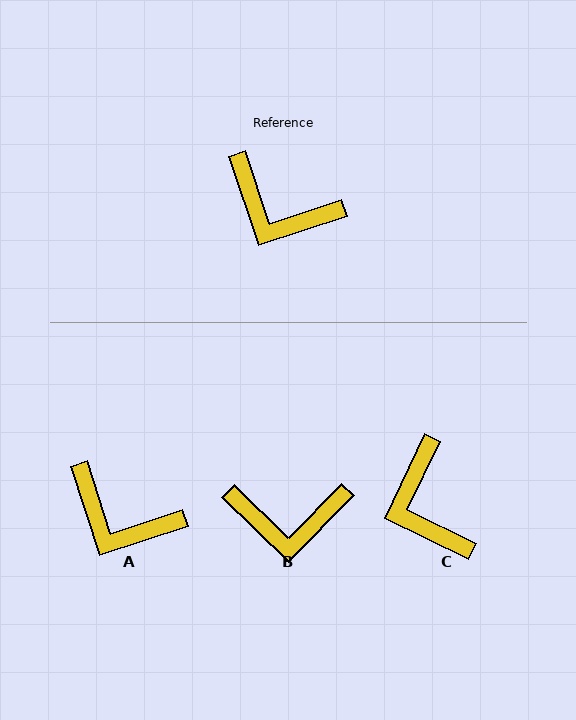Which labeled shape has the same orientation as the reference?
A.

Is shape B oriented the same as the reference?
No, it is off by about 27 degrees.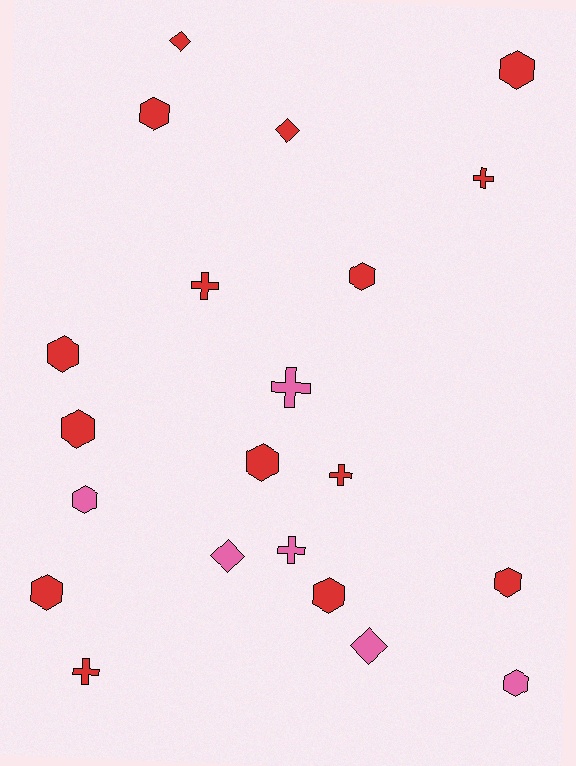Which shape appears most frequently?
Hexagon, with 11 objects.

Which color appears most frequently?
Red, with 15 objects.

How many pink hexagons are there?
There are 2 pink hexagons.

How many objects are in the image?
There are 21 objects.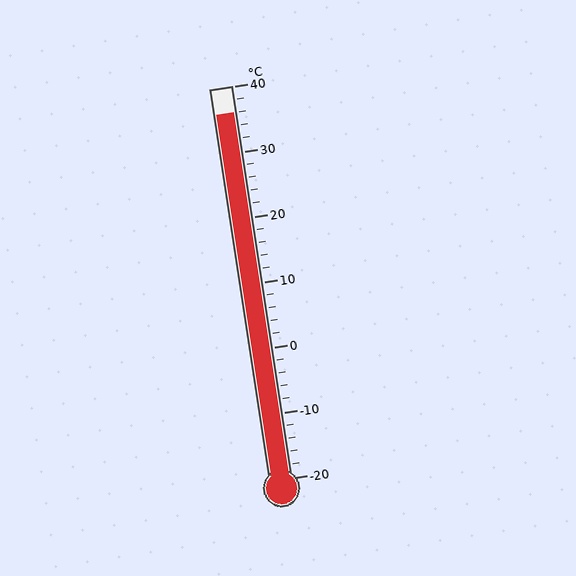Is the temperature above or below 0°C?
The temperature is above 0°C.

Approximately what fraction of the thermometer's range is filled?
The thermometer is filled to approximately 95% of its range.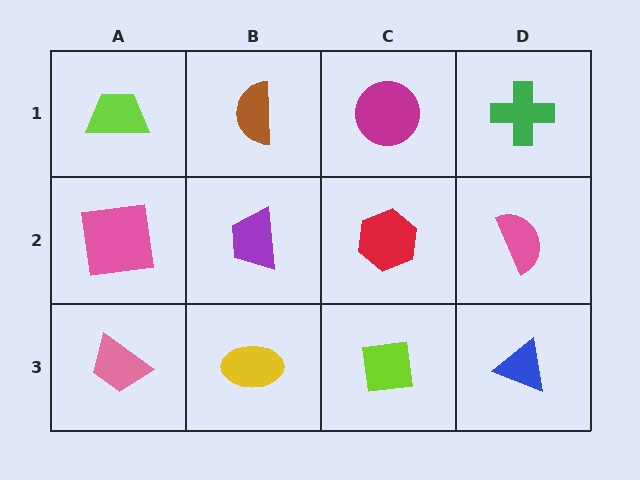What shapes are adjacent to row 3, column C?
A red hexagon (row 2, column C), a yellow ellipse (row 3, column B), a blue triangle (row 3, column D).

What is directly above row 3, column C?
A red hexagon.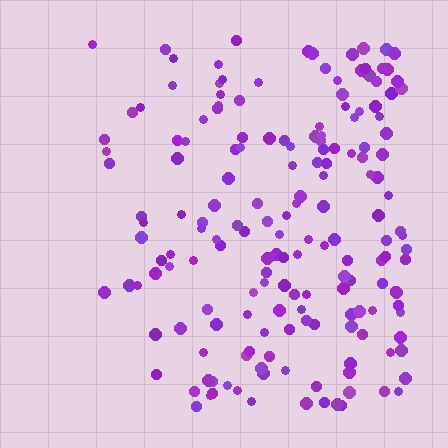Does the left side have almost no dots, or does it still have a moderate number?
Still a moderate number, just noticeably fewer than the right.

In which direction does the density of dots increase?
From left to right, with the right side densest.